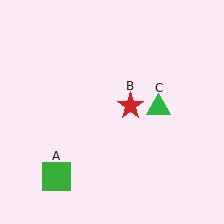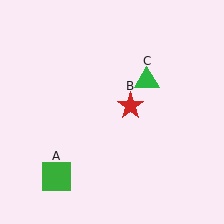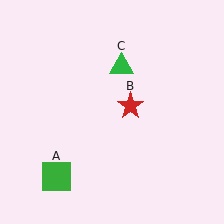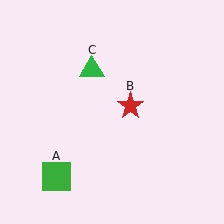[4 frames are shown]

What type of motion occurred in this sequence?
The green triangle (object C) rotated counterclockwise around the center of the scene.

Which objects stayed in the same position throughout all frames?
Green square (object A) and red star (object B) remained stationary.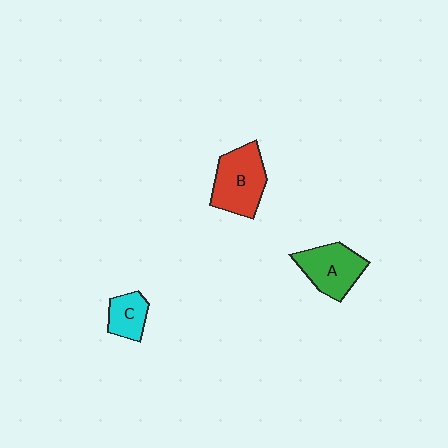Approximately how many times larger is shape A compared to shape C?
Approximately 1.7 times.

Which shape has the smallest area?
Shape C (cyan).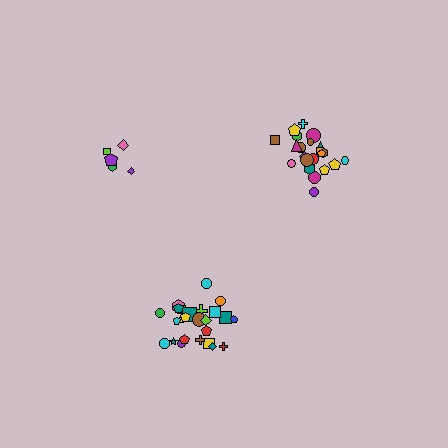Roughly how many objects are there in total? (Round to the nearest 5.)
Roughly 55 objects in total.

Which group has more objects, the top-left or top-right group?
The top-right group.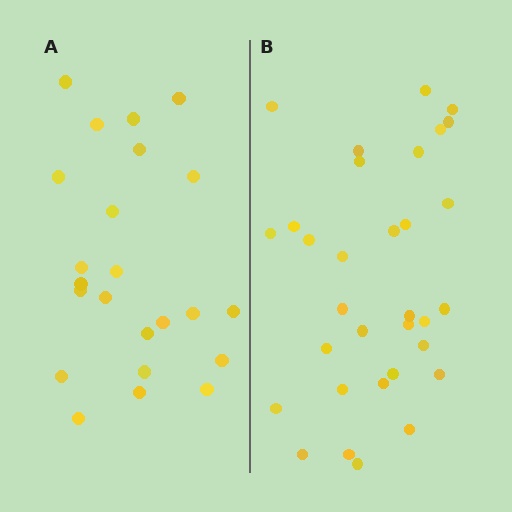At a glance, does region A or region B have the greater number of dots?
Region B (the right region) has more dots.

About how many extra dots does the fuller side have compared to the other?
Region B has roughly 8 or so more dots than region A.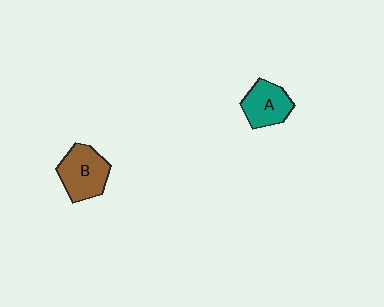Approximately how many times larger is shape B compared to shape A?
Approximately 1.2 times.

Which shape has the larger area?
Shape B (brown).